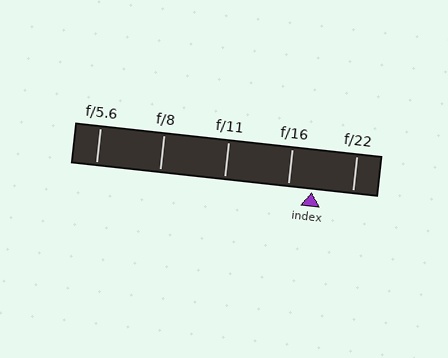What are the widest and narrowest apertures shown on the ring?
The widest aperture shown is f/5.6 and the narrowest is f/22.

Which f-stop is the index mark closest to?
The index mark is closest to f/16.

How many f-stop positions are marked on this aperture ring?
There are 5 f-stop positions marked.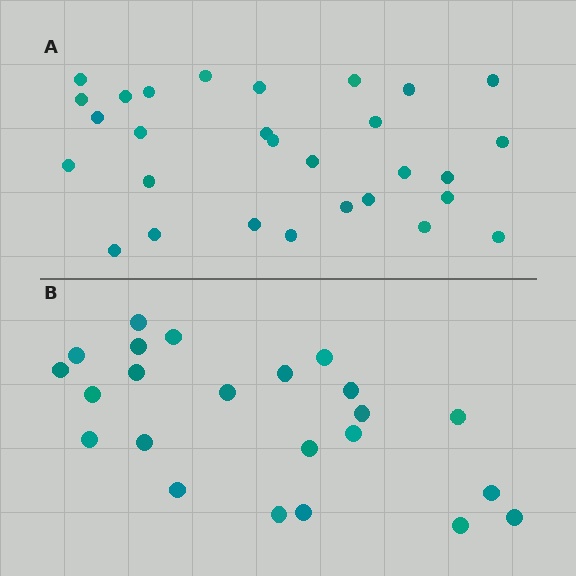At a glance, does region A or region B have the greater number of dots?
Region A (the top region) has more dots.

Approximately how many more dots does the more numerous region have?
Region A has about 6 more dots than region B.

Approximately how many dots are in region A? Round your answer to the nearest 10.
About 30 dots. (The exact count is 29, which rounds to 30.)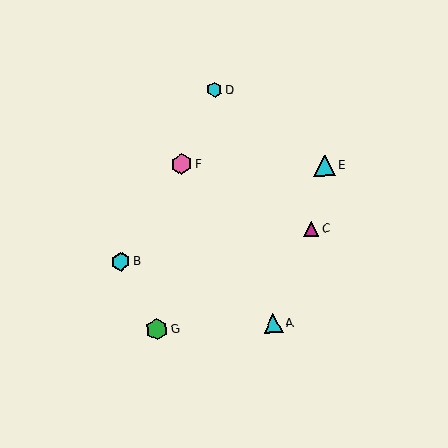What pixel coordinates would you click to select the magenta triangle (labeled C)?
Click at (312, 229) to select the magenta triangle C.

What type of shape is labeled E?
Shape E is a cyan triangle.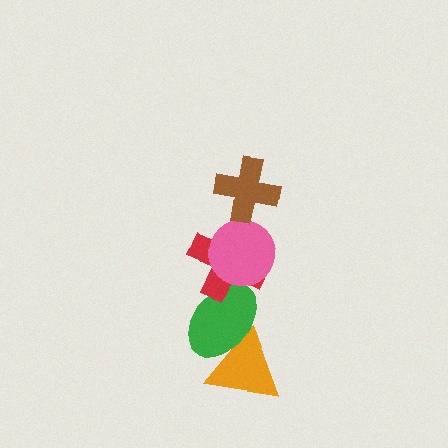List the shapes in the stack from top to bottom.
From top to bottom: the brown cross, the pink circle, the red cross, the green ellipse, the orange triangle.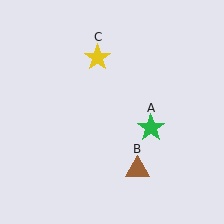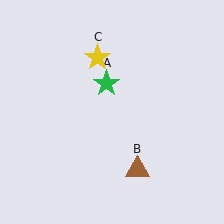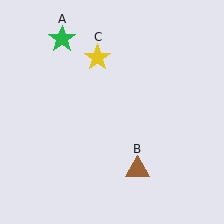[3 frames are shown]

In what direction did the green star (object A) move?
The green star (object A) moved up and to the left.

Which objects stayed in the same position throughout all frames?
Brown triangle (object B) and yellow star (object C) remained stationary.